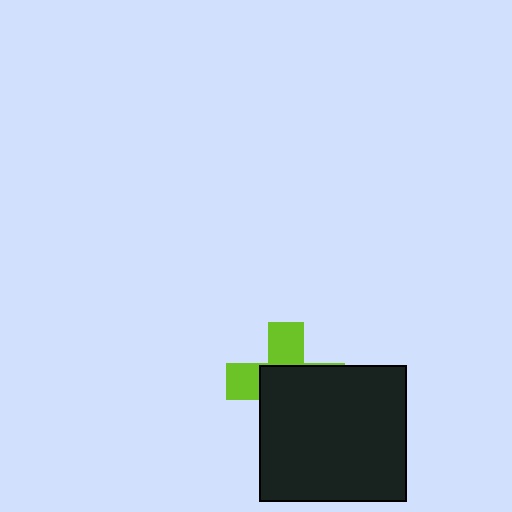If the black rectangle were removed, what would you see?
You would see the complete lime cross.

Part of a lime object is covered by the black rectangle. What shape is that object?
It is a cross.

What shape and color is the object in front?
The object in front is a black rectangle.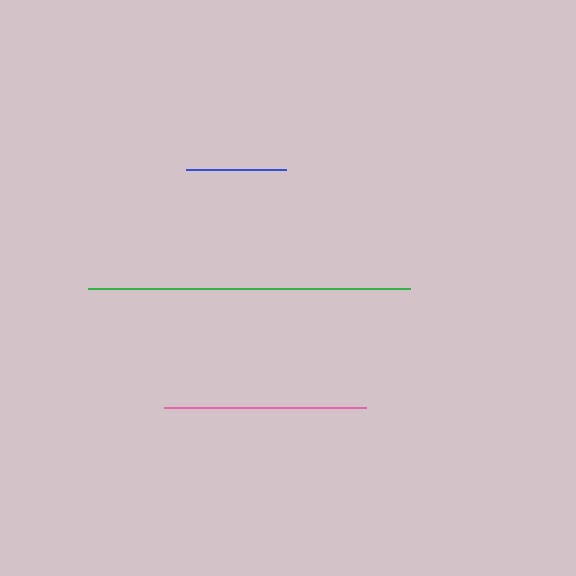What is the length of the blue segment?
The blue segment is approximately 100 pixels long.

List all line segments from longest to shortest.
From longest to shortest: green, pink, blue.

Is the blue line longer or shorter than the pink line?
The pink line is longer than the blue line.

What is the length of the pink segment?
The pink segment is approximately 202 pixels long.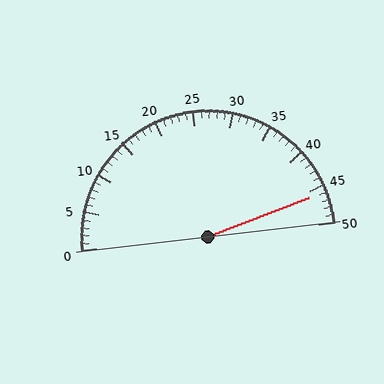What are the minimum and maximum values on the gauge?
The gauge ranges from 0 to 50.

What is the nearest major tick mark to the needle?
The nearest major tick mark is 45.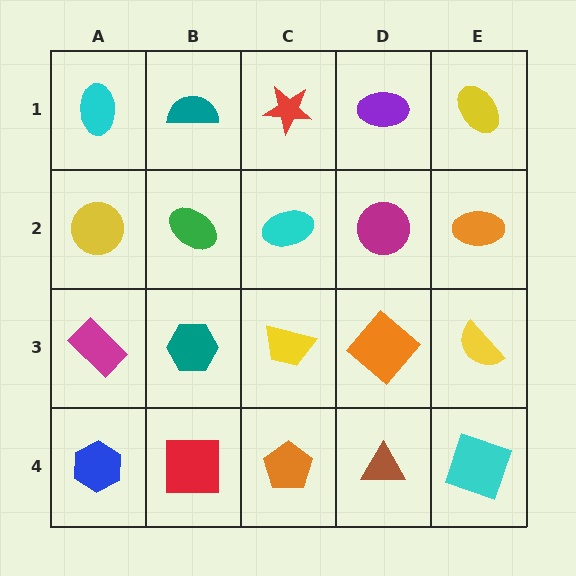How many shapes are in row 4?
5 shapes.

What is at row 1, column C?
A red star.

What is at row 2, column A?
A yellow circle.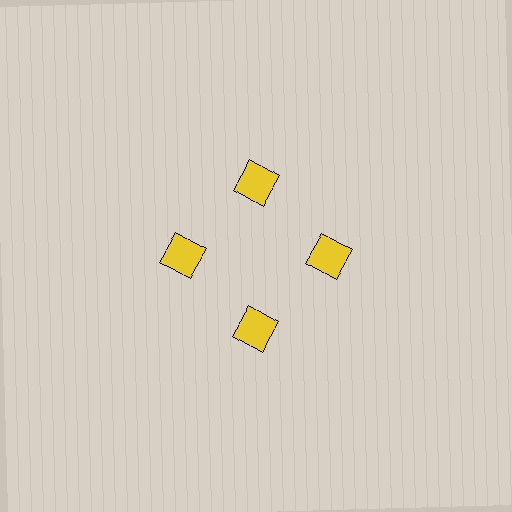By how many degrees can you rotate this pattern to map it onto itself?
The pattern maps onto itself every 90 degrees of rotation.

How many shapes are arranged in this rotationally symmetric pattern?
There are 4 shapes, arranged in 4 groups of 1.